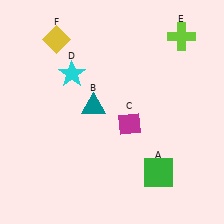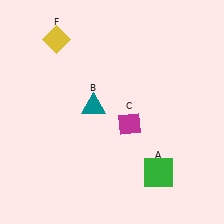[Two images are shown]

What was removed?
The cyan star (D), the lime cross (E) were removed in Image 2.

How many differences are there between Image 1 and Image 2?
There are 2 differences between the two images.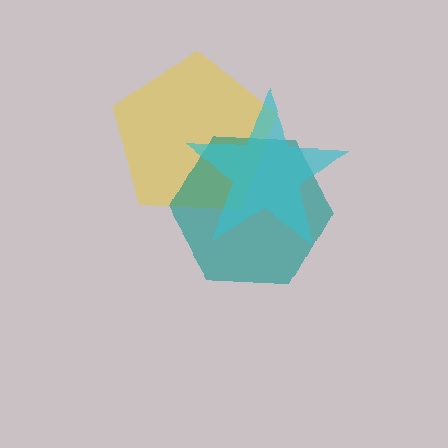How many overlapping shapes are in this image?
There are 3 overlapping shapes in the image.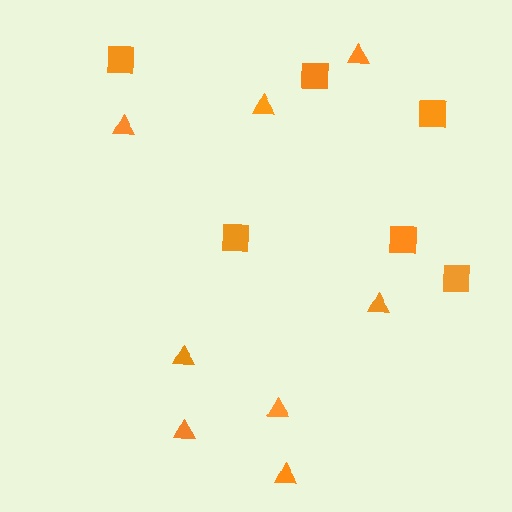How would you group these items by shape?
There are 2 groups: one group of triangles (8) and one group of squares (6).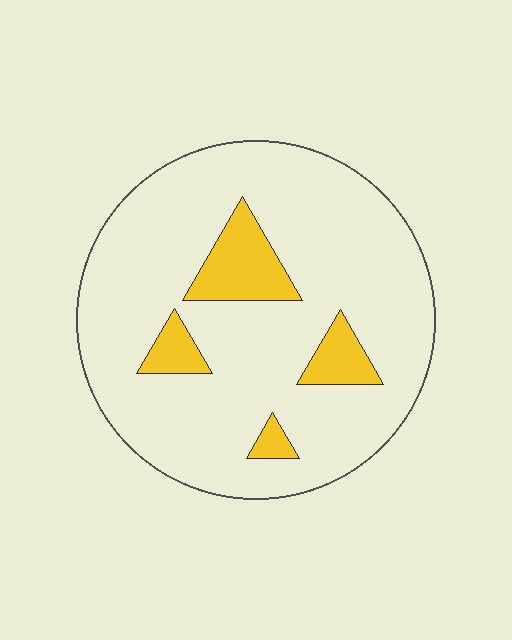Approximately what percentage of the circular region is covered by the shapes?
Approximately 15%.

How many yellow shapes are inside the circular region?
4.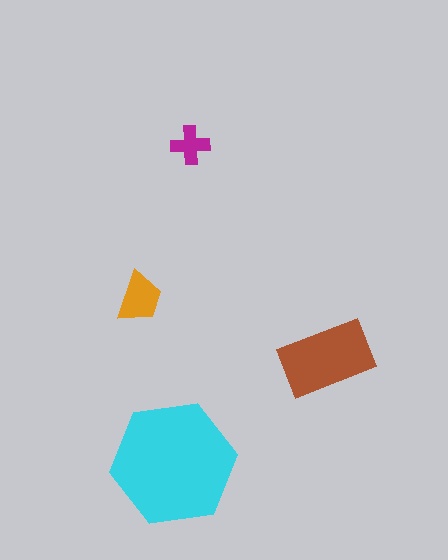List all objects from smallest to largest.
The magenta cross, the orange trapezoid, the brown rectangle, the cyan hexagon.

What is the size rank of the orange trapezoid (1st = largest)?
3rd.